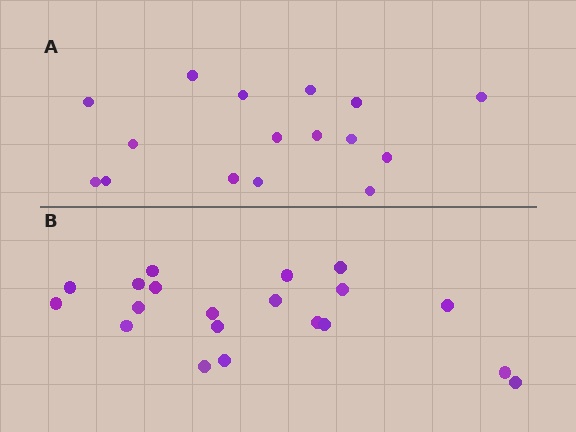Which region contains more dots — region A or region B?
Region B (the bottom region) has more dots.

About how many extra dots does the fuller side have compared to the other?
Region B has about 4 more dots than region A.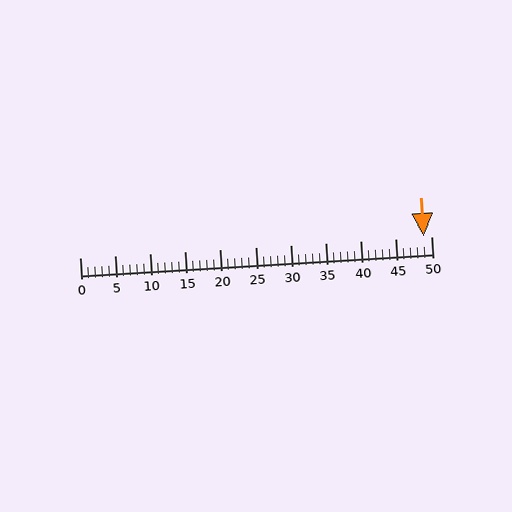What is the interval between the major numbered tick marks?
The major tick marks are spaced 5 units apart.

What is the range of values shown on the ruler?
The ruler shows values from 0 to 50.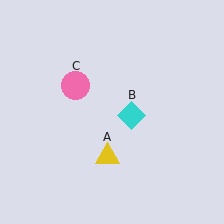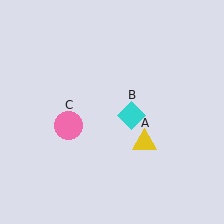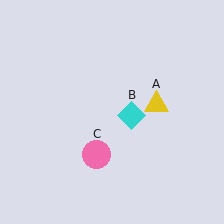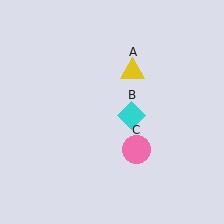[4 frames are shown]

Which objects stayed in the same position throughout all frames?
Cyan diamond (object B) remained stationary.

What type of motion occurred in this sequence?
The yellow triangle (object A), pink circle (object C) rotated counterclockwise around the center of the scene.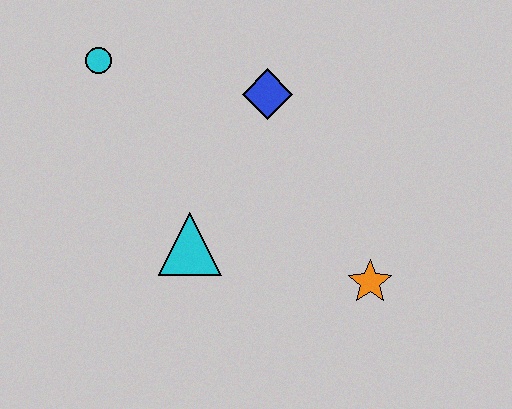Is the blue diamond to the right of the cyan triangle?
Yes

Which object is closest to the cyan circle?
The blue diamond is closest to the cyan circle.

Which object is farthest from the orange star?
The cyan circle is farthest from the orange star.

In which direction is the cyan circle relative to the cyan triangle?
The cyan circle is above the cyan triangle.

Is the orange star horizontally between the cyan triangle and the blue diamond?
No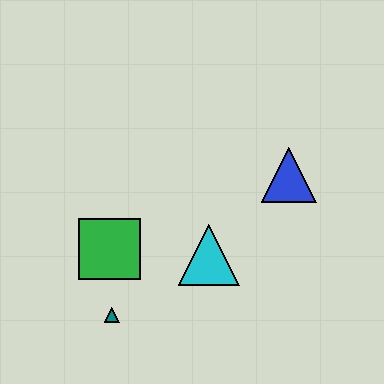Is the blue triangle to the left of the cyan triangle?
No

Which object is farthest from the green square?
The blue triangle is farthest from the green square.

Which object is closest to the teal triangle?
The green square is closest to the teal triangle.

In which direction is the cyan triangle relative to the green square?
The cyan triangle is to the right of the green square.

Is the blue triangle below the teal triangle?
No